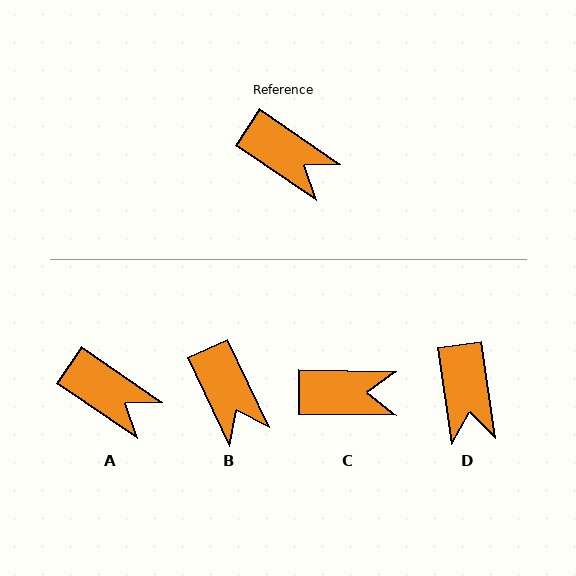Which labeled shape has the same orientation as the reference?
A.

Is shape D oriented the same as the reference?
No, it is off by about 47 degrees.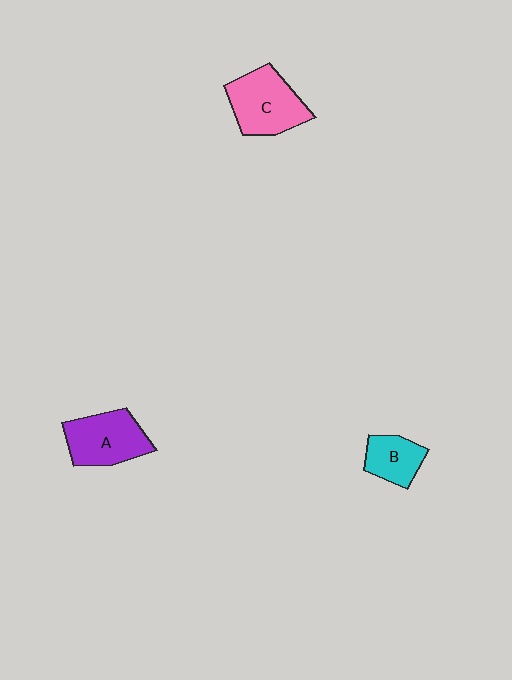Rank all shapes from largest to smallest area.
From largest to smallest: C (pink), A (purple), B (cyan).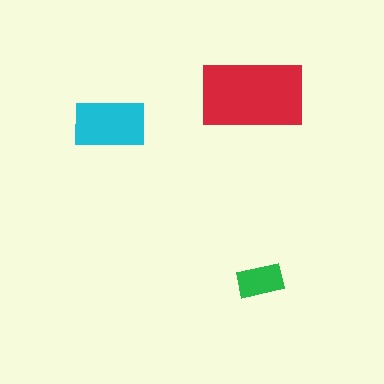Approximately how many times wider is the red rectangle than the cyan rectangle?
About 1.5 times wider.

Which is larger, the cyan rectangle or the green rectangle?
The cyan one.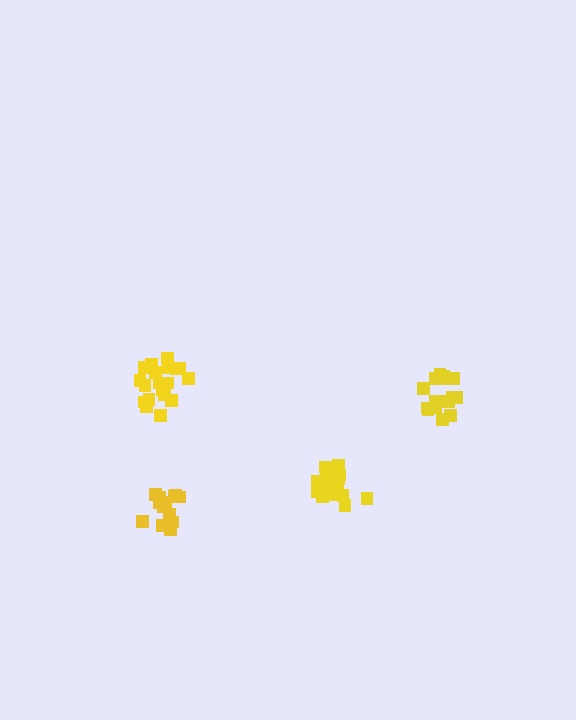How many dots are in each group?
Group 1: 17 dots, Group 2: 14 dots, Group 3: 19 dots, Group 4: 15 dots (65 total).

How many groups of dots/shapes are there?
There are 4 groups.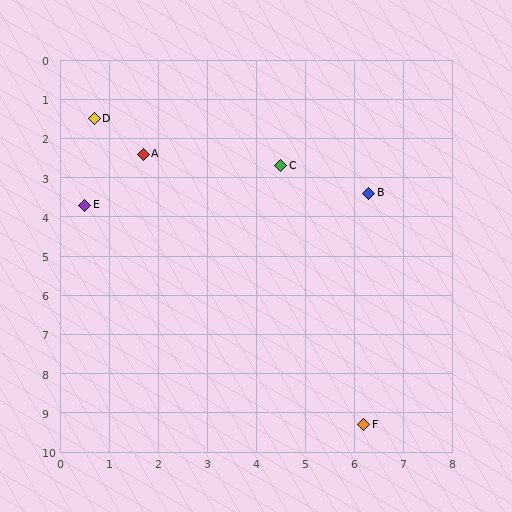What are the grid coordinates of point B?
Point B is at approximately (6.3, 3.4).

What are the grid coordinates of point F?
Point F is at approximately (6.2, 9.3).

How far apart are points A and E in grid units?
Points A and E are about 1.8 grid units apart.